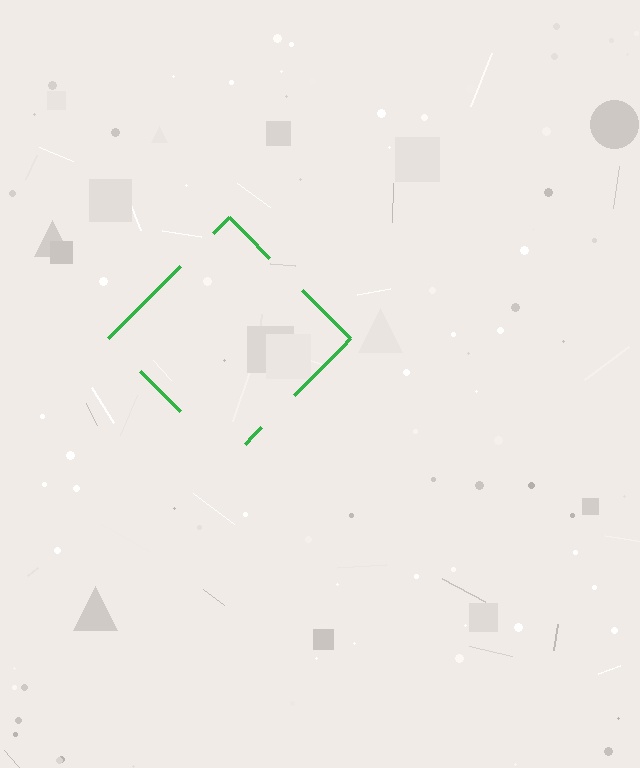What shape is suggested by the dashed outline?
The dashed outline suggests a diamond.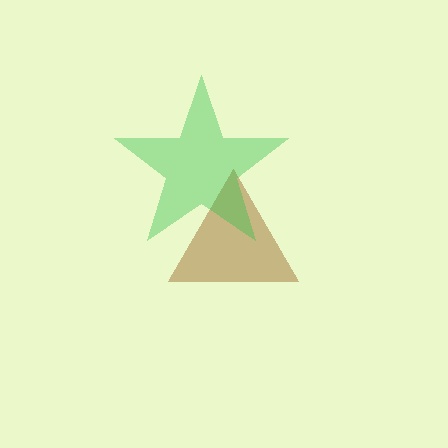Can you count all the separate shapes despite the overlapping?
Yes, there are 2 separate shapes.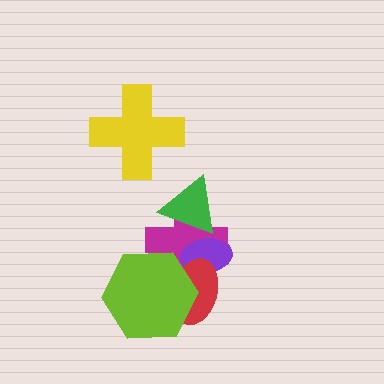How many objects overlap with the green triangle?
2 objects overlap with the green triangle.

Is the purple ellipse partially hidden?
Yes, it is partially covered by another shape.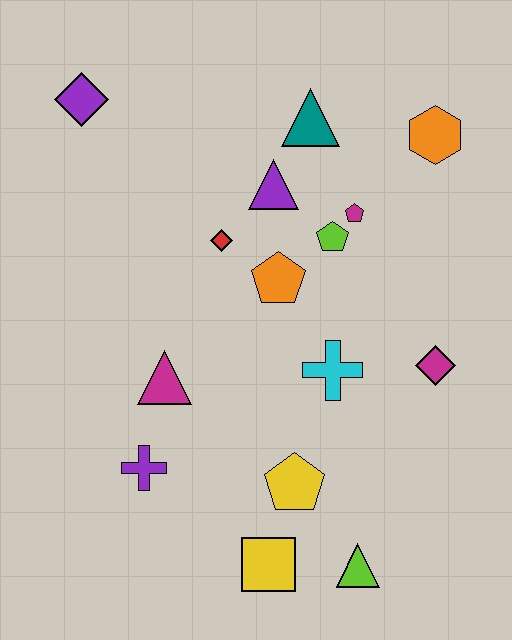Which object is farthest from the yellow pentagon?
The purple diamond is farthest from the yellow pentagon.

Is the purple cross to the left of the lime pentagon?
Yes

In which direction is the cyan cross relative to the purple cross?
The cyan cross is to the right of the purple cross.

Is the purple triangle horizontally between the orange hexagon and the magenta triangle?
Yes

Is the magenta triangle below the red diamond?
Yes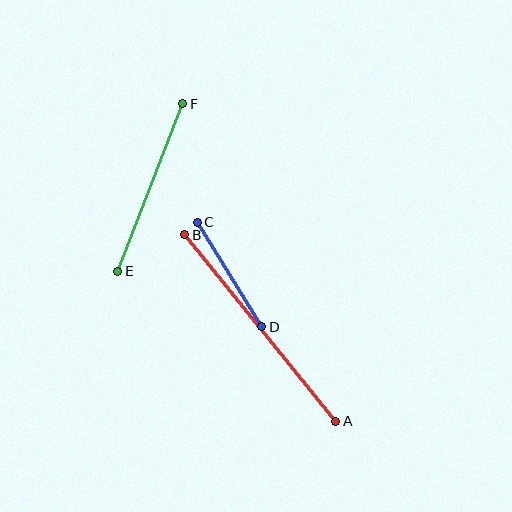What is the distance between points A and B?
The distance is approximately 240 pixels.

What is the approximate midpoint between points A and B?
The midpoint is at approximately (260, 328) pixels.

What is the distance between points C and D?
The distance is approximately 123 pixels.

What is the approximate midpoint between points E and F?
The midpoint is at approximately (150, 188) pixels.